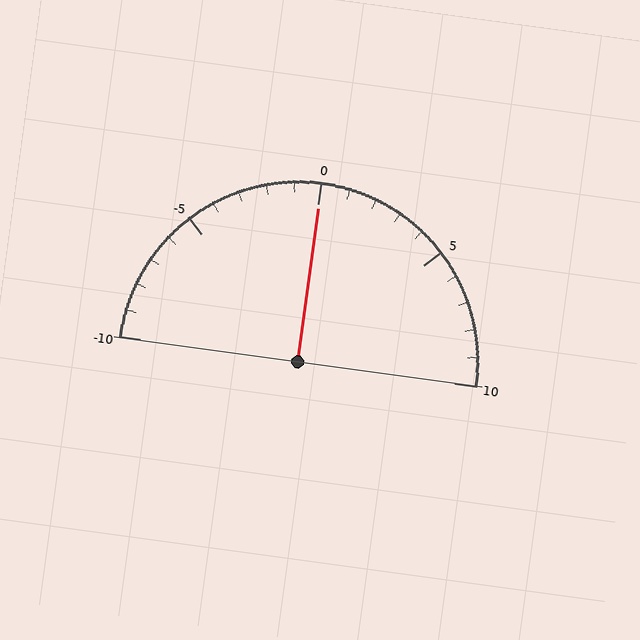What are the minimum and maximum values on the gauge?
The gauge ranges from -10 to 10.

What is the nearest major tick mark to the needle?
The nearest major tick mark is 0.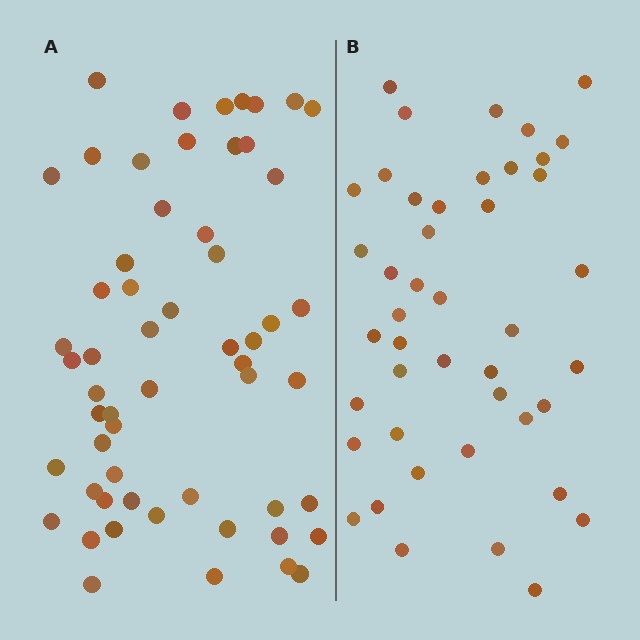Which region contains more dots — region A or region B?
Region A (the left region) has more dots.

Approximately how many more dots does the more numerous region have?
Region A has approximately 15 more dots than region B.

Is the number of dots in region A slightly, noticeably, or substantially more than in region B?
Region A has noticeably more, but not dramatically so. The ratio is roughly 1.3 to 1.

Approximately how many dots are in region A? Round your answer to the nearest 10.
About 60 dots. (The exact count is 57, which rounds to 60.)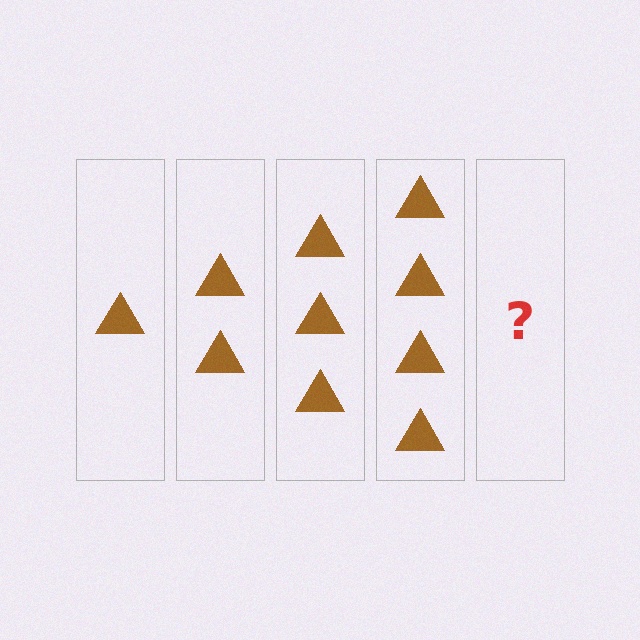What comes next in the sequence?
The next element should be 5 triangles.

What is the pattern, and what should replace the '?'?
The pattern is that each step adds one more triangle. The '?' should be 5 triangles.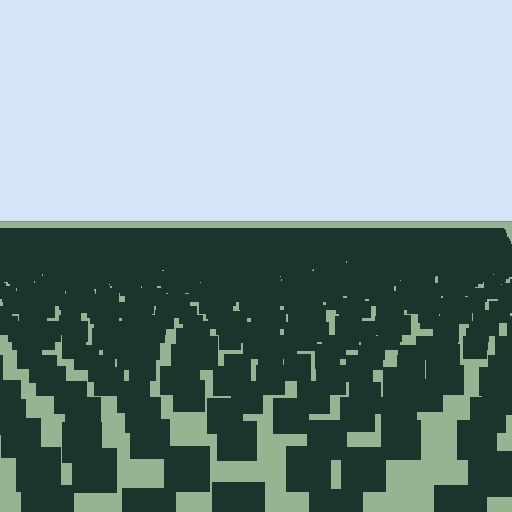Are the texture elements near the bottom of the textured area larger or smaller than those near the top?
Larger. Near the bottom, elements are closer to the viewer and appear at a bigger on-screen size.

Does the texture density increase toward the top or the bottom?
Density increases toward the top.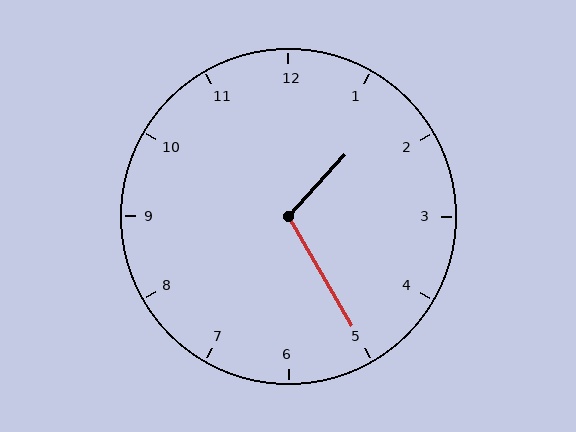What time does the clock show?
1:25.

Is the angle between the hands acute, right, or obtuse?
It is obtuse.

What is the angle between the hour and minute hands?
Approximately 108 degrees.